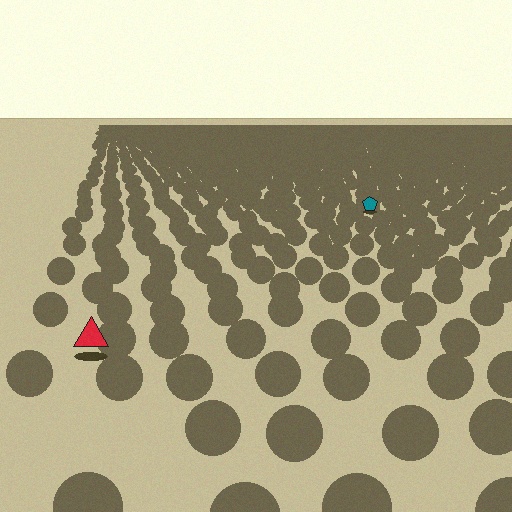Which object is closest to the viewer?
The red triangle is closest. The texture marks near it are larger and more spread out.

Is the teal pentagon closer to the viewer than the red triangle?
No. The red triangle is closer — you can tell from the texture gradient: the ground texture is coarser near it.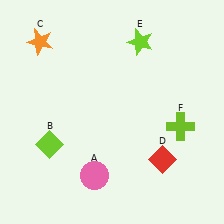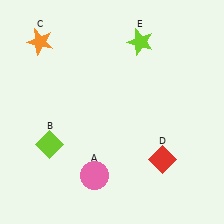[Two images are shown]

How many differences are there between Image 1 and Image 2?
There is 1 difference between the two images.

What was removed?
The lime cross (F) was removed in Image 2.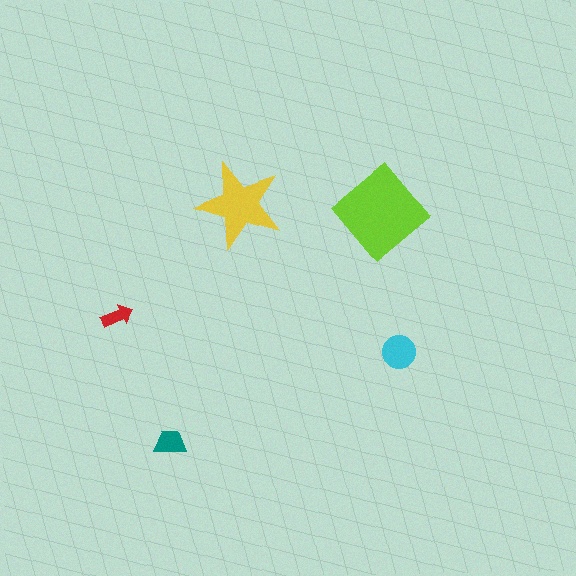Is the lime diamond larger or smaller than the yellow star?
Larger.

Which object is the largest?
The lime diamond.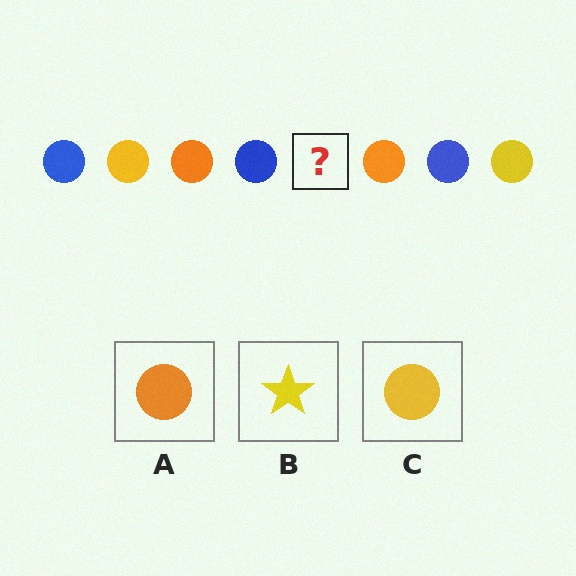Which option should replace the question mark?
Option C.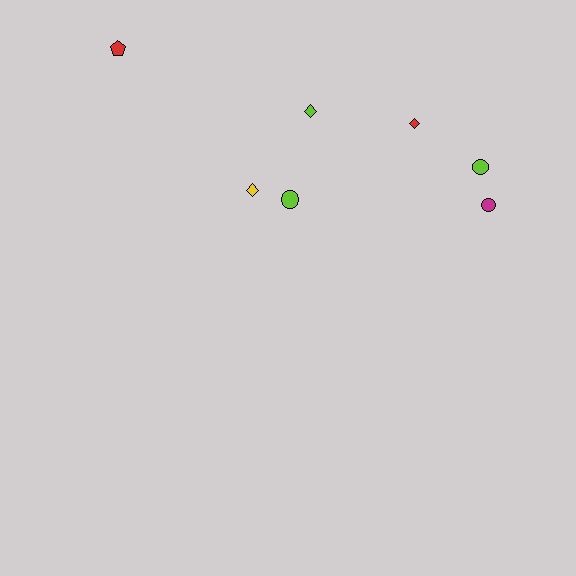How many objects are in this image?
There are 7 objects.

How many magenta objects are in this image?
There is 1 magenta object.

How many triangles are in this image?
There are no triangles.